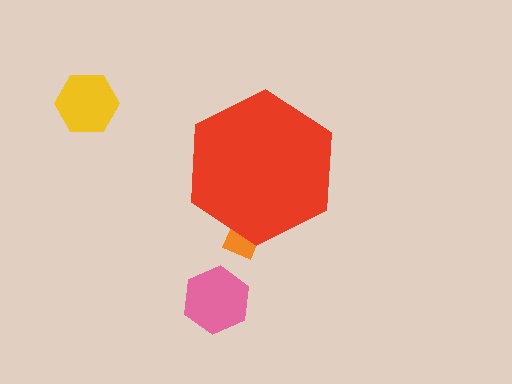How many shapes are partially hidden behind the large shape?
1 shape is partially hidden.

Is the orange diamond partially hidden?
Yes, the orange diamond is partially hidden behind the red hexagon.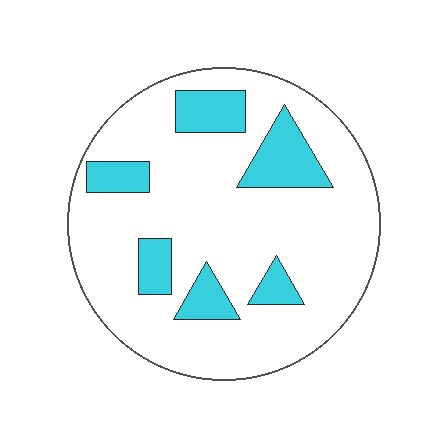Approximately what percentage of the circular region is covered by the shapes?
Approximately 20%.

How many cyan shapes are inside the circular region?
6.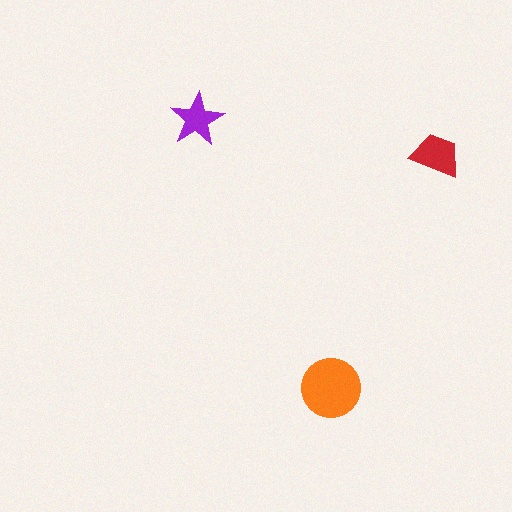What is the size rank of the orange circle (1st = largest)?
1st.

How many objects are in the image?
There are 3 objects in the image.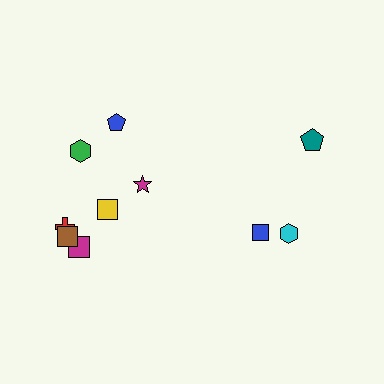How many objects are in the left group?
There are 7 objects.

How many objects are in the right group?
There are 3 objects.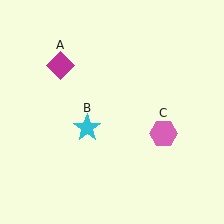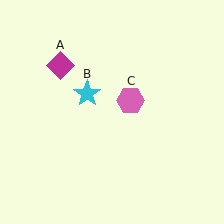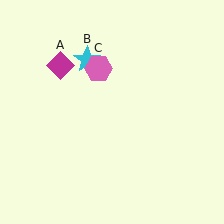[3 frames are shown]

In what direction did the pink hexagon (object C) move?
The pink hexagon (object C) moved up and to the left.